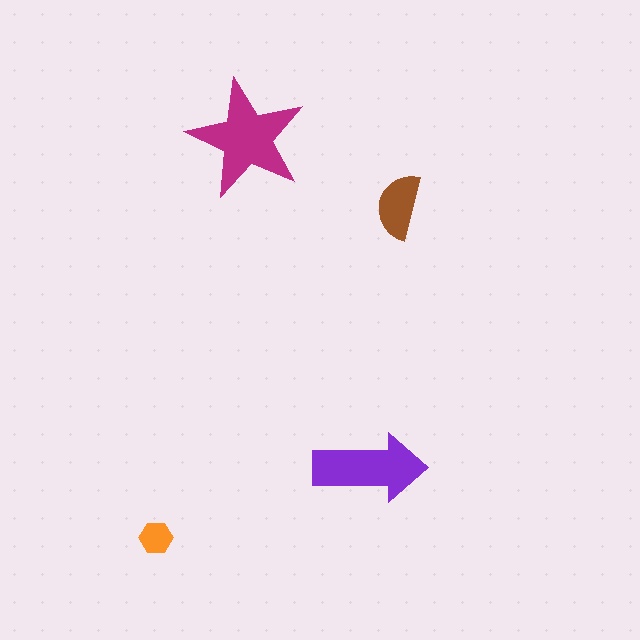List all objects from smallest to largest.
The orange hexagon, the brown semicircle, the purple arrow, the magenta star.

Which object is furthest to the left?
The orange hexagon is leftmost.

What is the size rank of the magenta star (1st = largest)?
1st.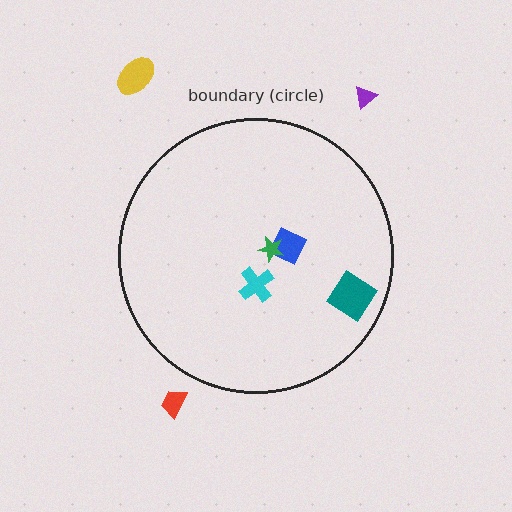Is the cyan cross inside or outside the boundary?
Inside.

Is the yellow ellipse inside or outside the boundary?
Outside.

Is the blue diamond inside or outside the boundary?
Inside.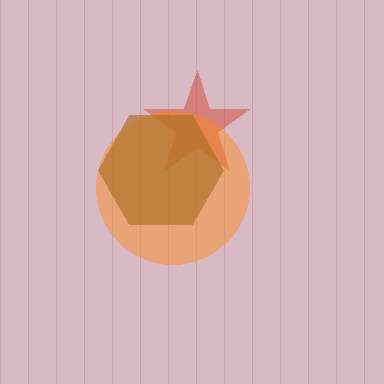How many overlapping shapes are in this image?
There are 3 overlapping shapes in the image.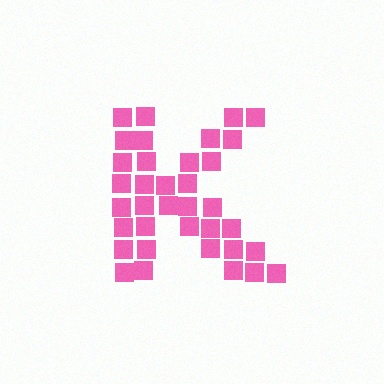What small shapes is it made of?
It is made of small squares.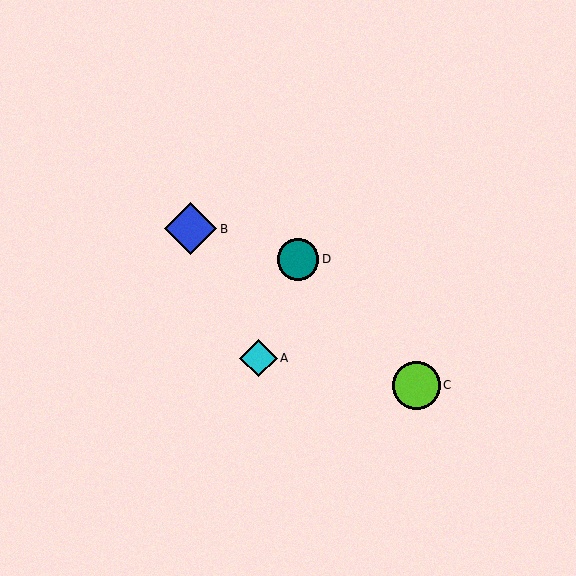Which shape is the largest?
The blue diamond (labeled B) is the largest.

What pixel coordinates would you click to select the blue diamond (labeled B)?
Click at (191, 229) to select the blue diamond B.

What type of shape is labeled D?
Shape D is a teal circle.